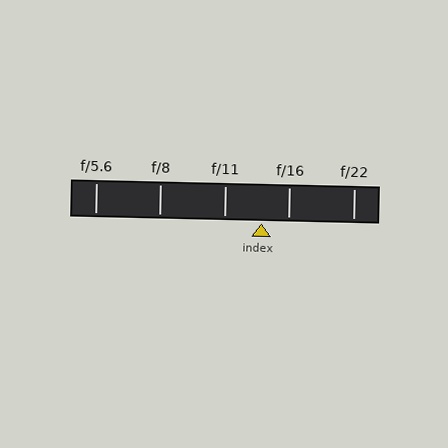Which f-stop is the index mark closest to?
The index mark is closest to f/16.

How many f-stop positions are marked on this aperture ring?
There are 5 f-stop positions marked.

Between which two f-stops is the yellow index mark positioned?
The index mark is between f/11 and f/16.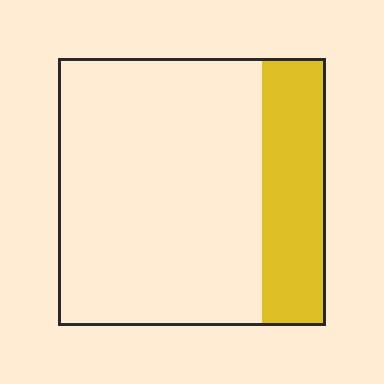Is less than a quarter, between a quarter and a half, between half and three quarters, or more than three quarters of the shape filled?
Less than a quarter.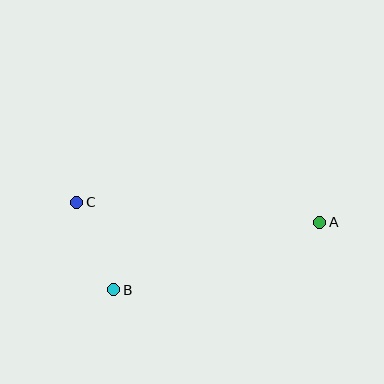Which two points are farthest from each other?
Points A and C are farthest from each other.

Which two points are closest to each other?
Points B and C are closest to each other.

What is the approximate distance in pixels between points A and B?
The distance between A and B is approximately 217 pixels.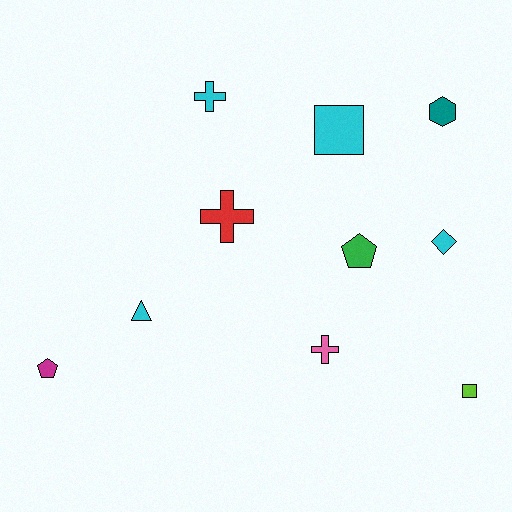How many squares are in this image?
There are 2 squares.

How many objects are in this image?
There are 10 objects.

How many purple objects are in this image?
There are no purple objects.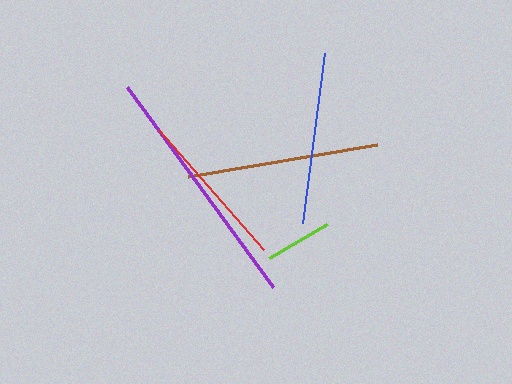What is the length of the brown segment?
The brown segment is approximately 192 pixels long.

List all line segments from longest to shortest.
From longest to shortest: purple, brown, blue, red, lime.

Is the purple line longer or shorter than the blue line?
The purple line is longer than the blue line.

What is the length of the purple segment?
The purple segment is approximately 247 pixels long.